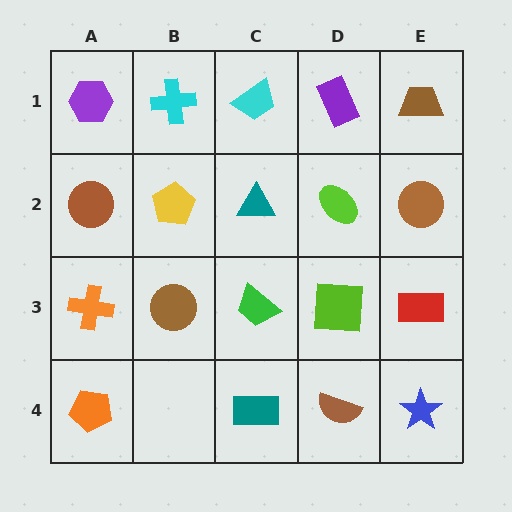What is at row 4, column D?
A brown semicircle.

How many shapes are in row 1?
5 shapes.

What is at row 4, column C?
A teal rectangle.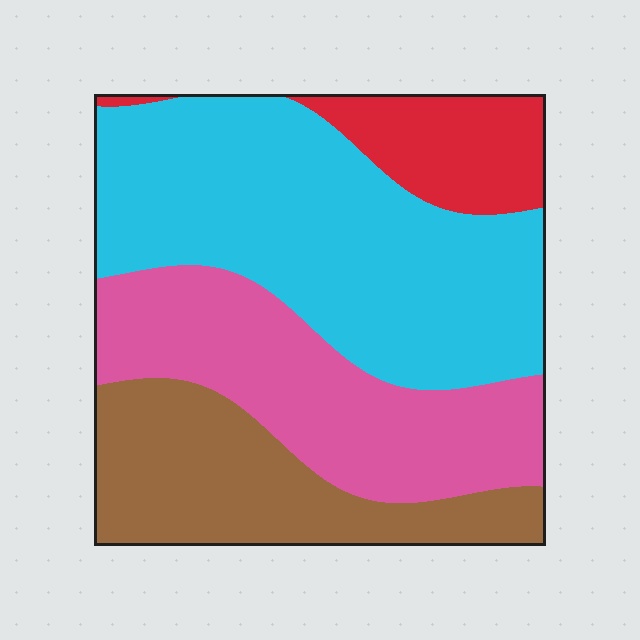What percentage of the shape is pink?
Pink covers around 25% of the shape.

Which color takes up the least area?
Red, at roughly 10%.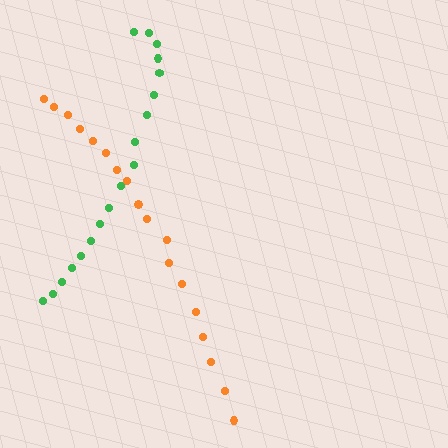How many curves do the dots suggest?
There are 2 distinct paths.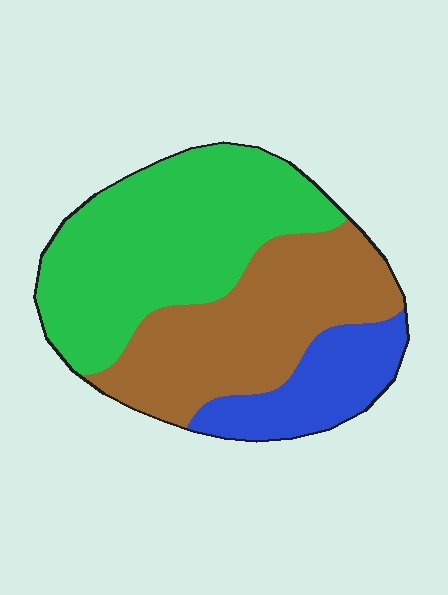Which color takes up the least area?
Blue, at roughly 15%.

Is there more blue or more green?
Green.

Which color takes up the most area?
Green, at roughly 45%.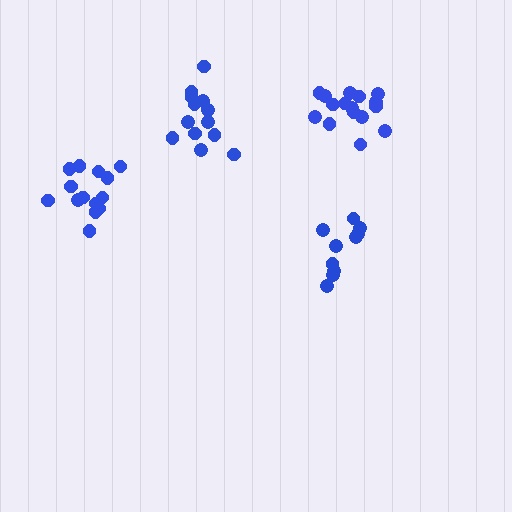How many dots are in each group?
Group 1: 10 dots, Group 2: 13 dots, Group 3: 14 dots, Group 4: 16 dots (53 total).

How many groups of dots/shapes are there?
There are 4 groups.